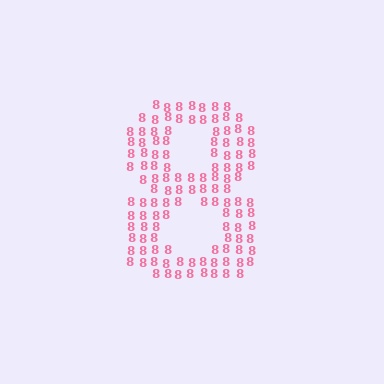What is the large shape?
The large shape is the digit 8.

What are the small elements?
The small elements are digit 8's.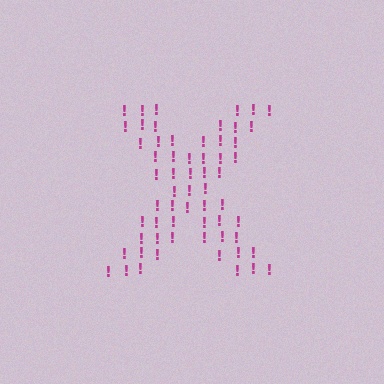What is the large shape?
The large shape is the letter X.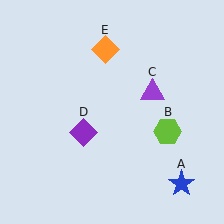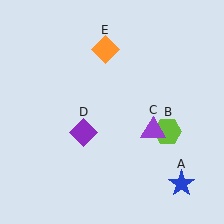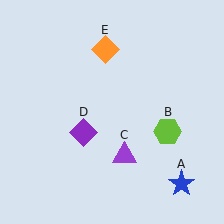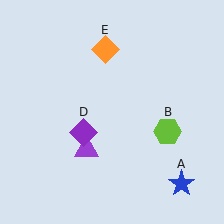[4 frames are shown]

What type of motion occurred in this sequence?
The purple triangle (object C) rotated clockwise around the center of the scene.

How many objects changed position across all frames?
1 object changed position: purple triangle (object C).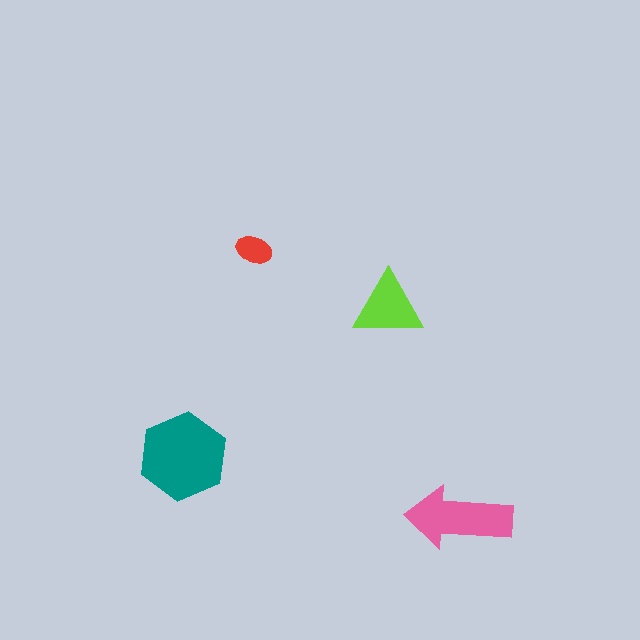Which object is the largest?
The teal hexagon.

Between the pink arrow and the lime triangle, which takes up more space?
The pink arrow.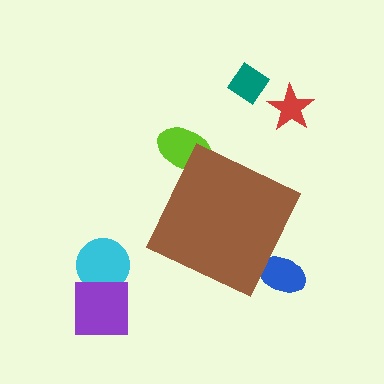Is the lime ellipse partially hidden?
Yes, the lime ellipse is partially hidden behind the brown diamond.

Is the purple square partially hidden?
No, the purple square is fully visible.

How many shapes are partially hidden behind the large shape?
2 shapes are partially hidden.